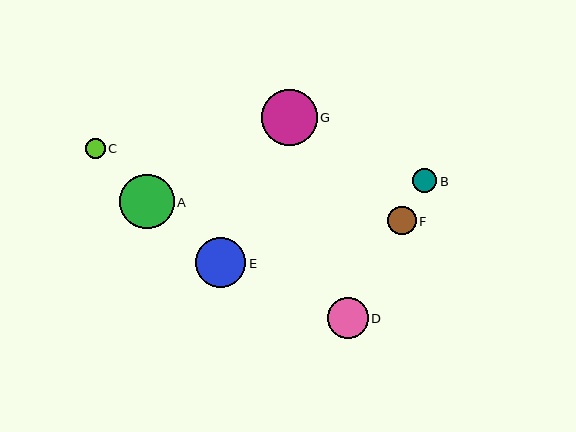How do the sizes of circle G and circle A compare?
Circle G and circle A are approximately the same size.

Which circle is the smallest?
Circle C is the smallest with a size of approximately 20 pixels.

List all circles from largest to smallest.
From largest to smallest: G, A, E, D, F, B, C.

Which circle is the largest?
Circle G is the largest with a size of approximately 56 pixels.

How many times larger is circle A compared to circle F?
Circle A is approximately 1.9 times the size of circle F.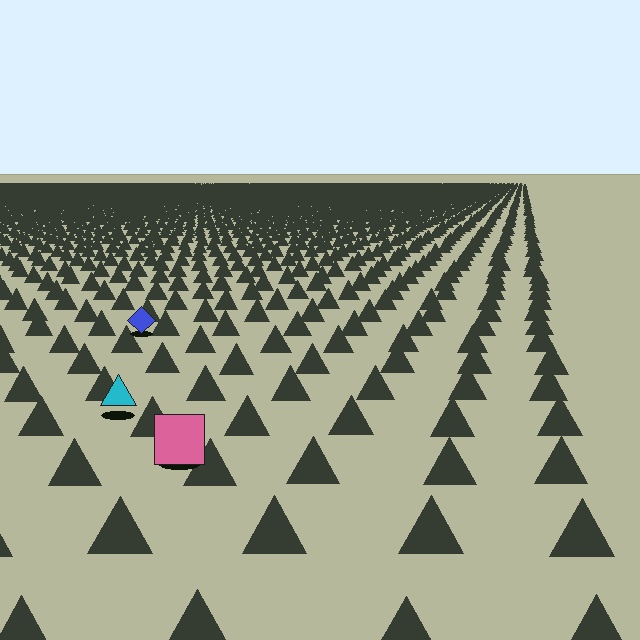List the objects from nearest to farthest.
From nearest to farthest: the pink square, the cyan triangle, the blue diamond.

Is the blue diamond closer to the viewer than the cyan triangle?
No. The cyan triangle is closer — you can tell from the texture gradient: the ground texture is coarser near it.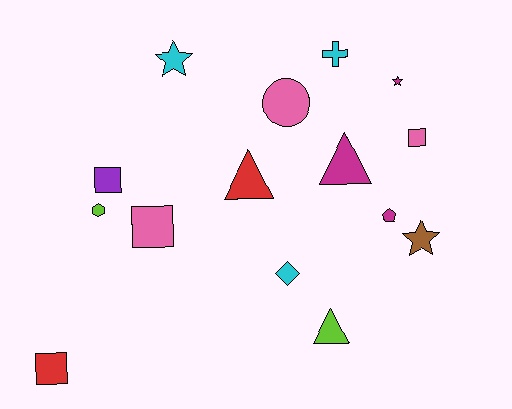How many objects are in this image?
There are 15 objects.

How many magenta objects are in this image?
There are 3 magenta objects.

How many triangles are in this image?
There are 3 triangles.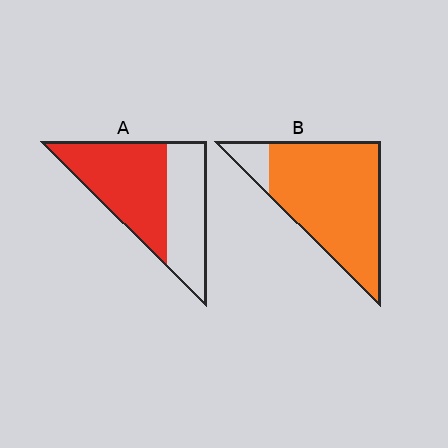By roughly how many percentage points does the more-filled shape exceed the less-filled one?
By roughly 30 percentage points (B over A).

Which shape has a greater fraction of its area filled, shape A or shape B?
Shape B.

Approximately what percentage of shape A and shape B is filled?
A is approximately 60% and B is approximately 90%.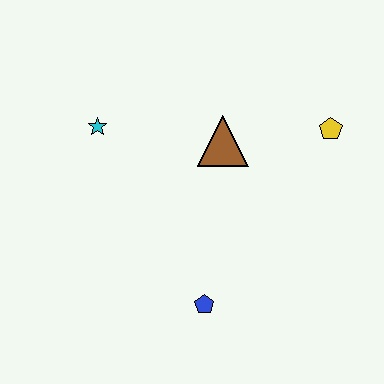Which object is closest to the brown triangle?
The yellow pentagon is closest to the brown triangle.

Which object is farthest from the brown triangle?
The blue pentagon is farthest from the brown triangle.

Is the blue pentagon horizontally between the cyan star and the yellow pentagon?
Yes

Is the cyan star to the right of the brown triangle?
No